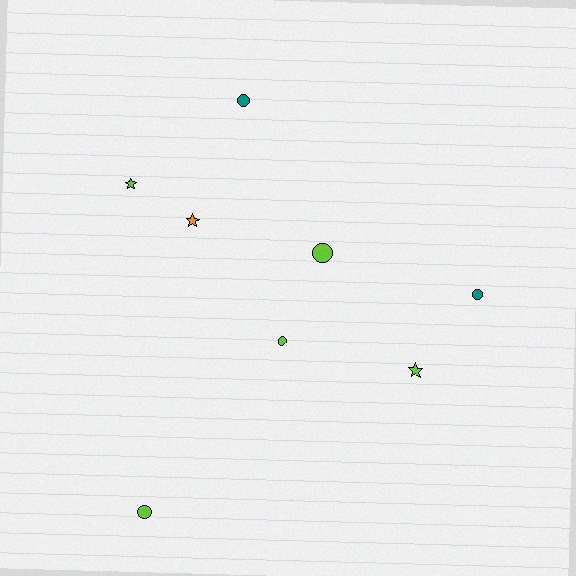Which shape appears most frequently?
Circle, with 5 objects.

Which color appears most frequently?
Lime, with 5 objects.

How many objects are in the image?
There are 8 objects.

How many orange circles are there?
There are no orange circles.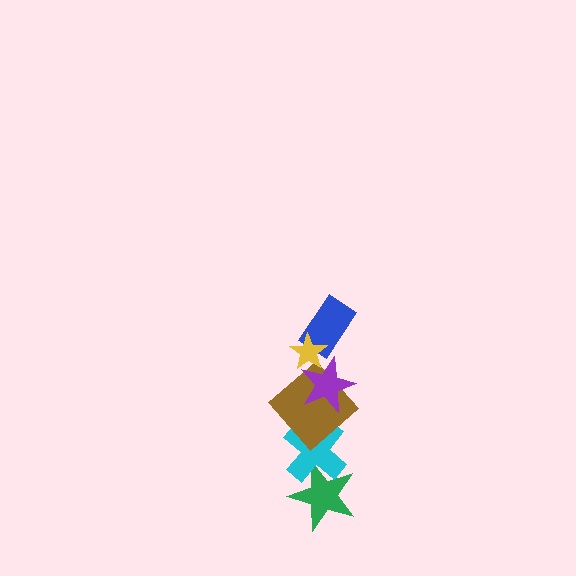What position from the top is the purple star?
The purple star is 3rd from the top.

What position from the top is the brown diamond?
The brown diamond is 4th from the top.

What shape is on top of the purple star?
The blue rectangle is on top of the purple star.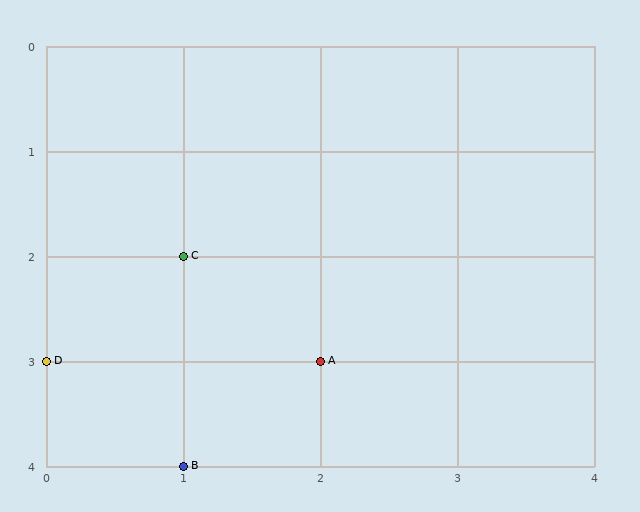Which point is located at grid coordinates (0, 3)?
Point D is at (0, 3).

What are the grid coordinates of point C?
Point C is at grid coordinates (1, 2).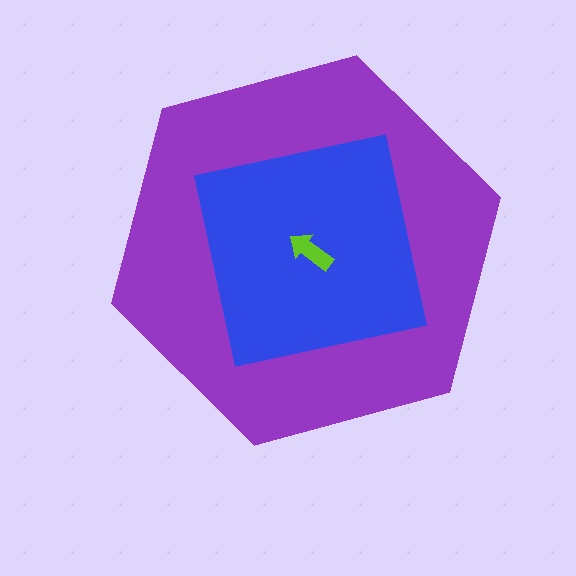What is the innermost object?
The lime arrow.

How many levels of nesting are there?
3.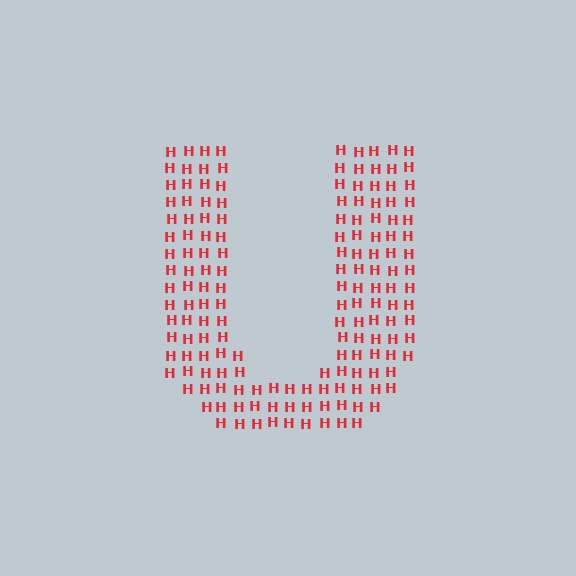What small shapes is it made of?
It is made of small letter H's.